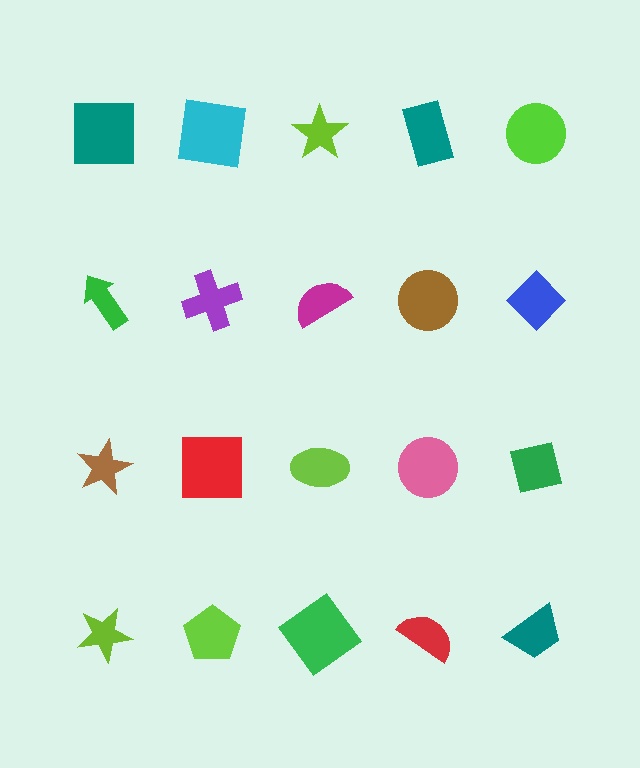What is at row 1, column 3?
A lime star.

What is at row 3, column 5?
A green square.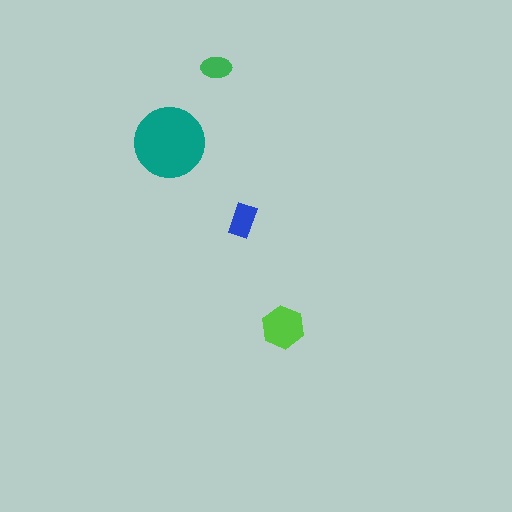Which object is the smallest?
The green ellipse.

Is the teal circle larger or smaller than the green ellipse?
Larger.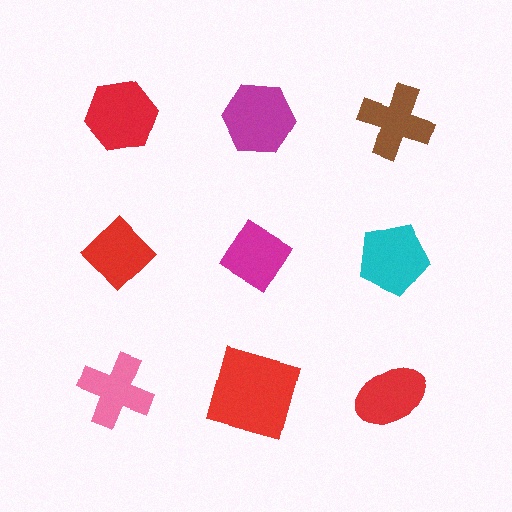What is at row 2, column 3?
A cyan pentagon.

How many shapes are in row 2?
3 shapes.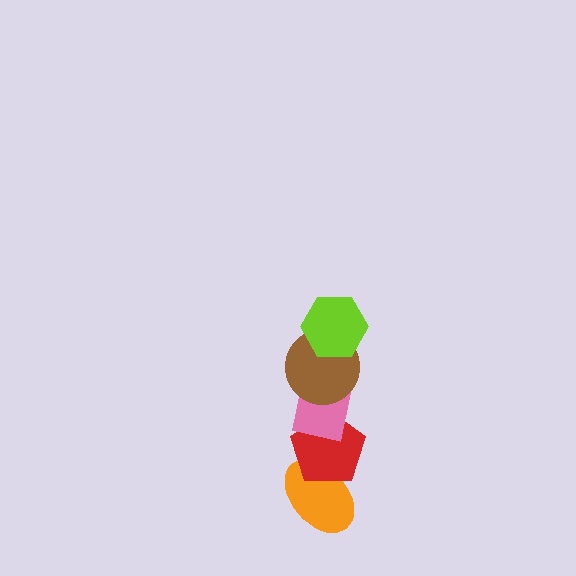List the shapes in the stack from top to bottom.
From top to bottom: the lime hexagon, the brown circle, the pink square, the red pentagon, the orange ellipse.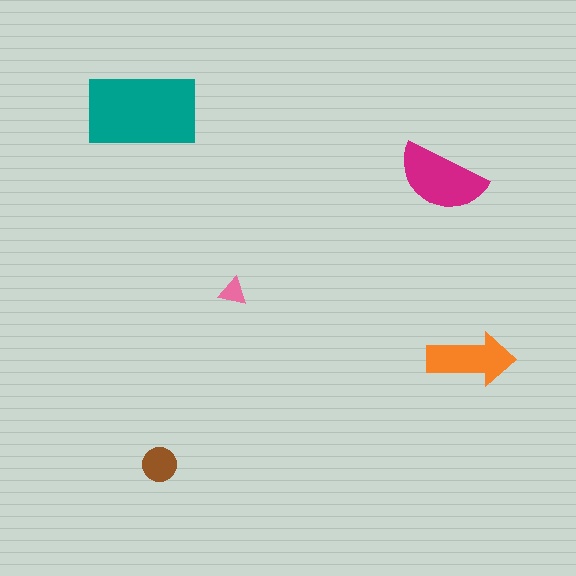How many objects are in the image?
There are 5 objects in the image.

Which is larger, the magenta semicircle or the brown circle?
The magenta semicircle.